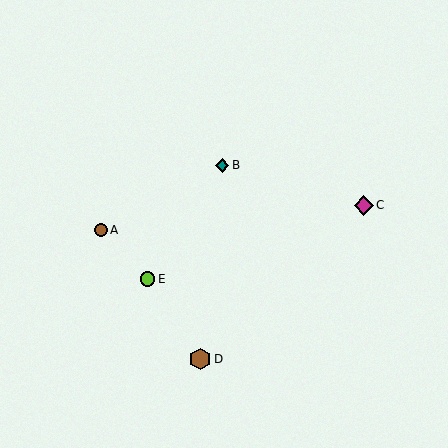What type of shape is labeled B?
Shape B is a teal diamond.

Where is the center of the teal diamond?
The center of the teal diamond is at (222, 165).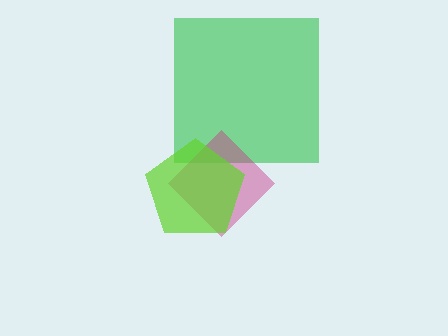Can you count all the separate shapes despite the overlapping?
Yes, there are 3 separate shapes.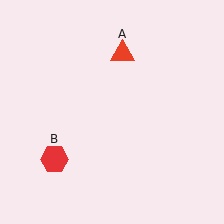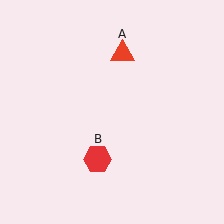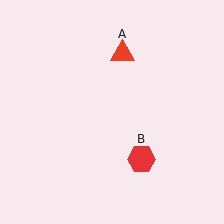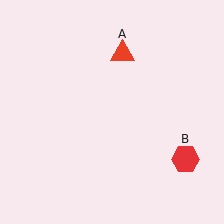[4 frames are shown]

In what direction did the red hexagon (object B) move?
The red hexagon (object B) moved right.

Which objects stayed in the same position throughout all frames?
Red triangle (object A) remained stationary.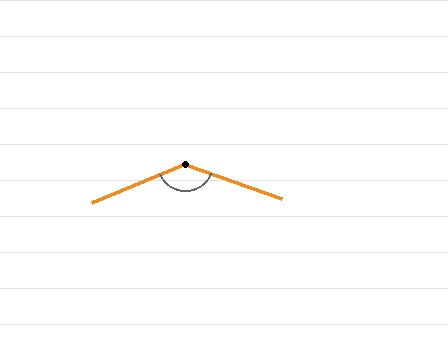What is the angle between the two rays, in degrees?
Approximately 138 degrees.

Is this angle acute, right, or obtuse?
It is obtuse.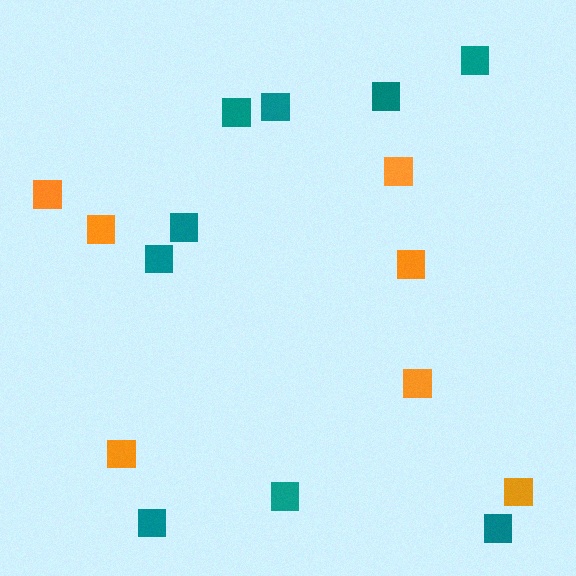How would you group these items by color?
There are 2 groups: one group of orange squares (7) and one group of teal squares (9).